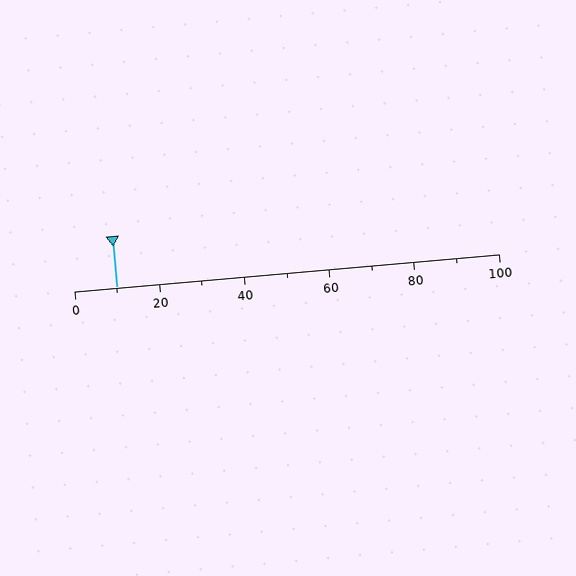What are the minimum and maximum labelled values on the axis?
The axis runs from 0 to 100.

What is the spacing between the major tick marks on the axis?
The major ticks are spaced 20 apart.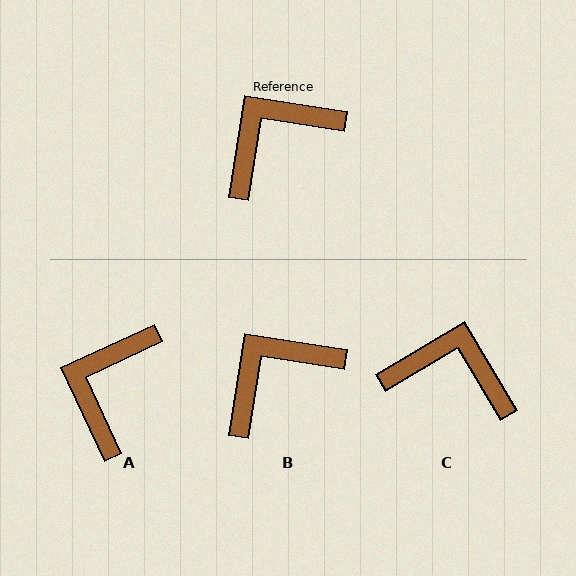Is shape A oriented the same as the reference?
No, it is off by about 34 degrees.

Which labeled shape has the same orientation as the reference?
B.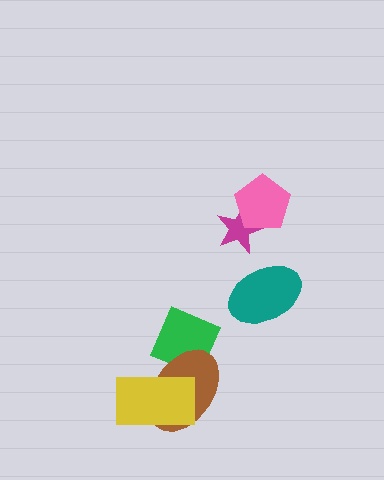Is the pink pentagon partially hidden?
No, no other shape covers it.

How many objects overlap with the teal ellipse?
0 objects overlap with the teal ellipse.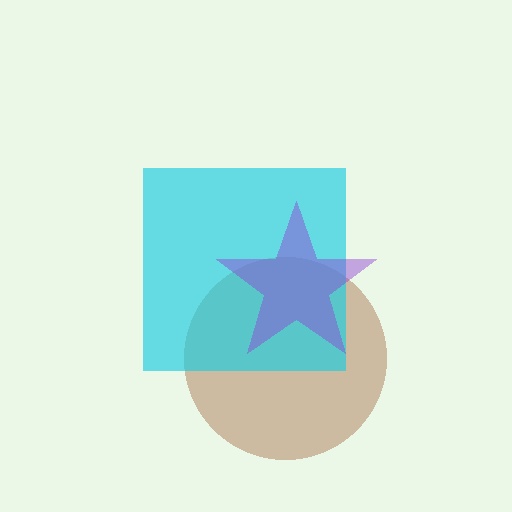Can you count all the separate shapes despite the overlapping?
Yes, there are 3 separate shapes.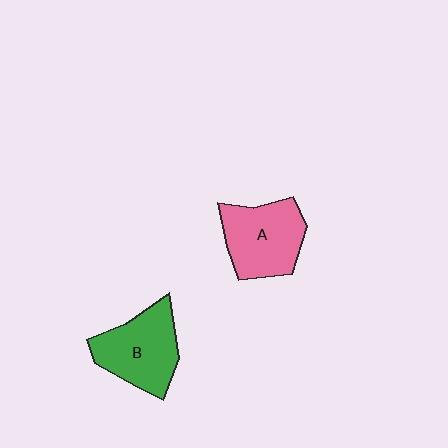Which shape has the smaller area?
Shape A (pink).